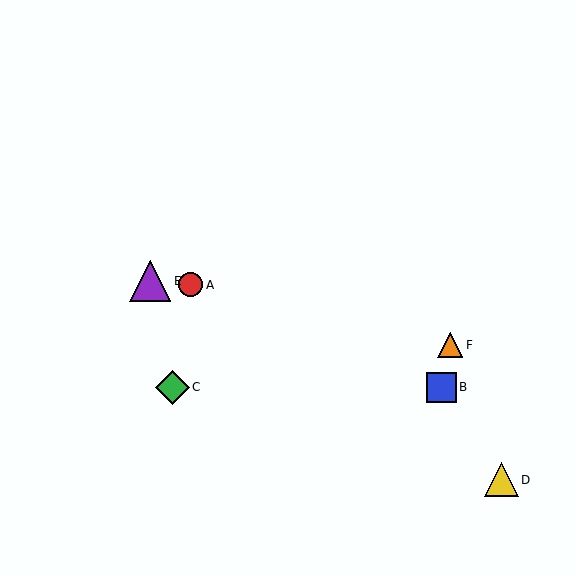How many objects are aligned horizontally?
2 objects (B, C) are aligned horizontally.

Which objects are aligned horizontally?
Objects B, C are aligned horizontally.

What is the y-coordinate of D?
Object D is at y≈480.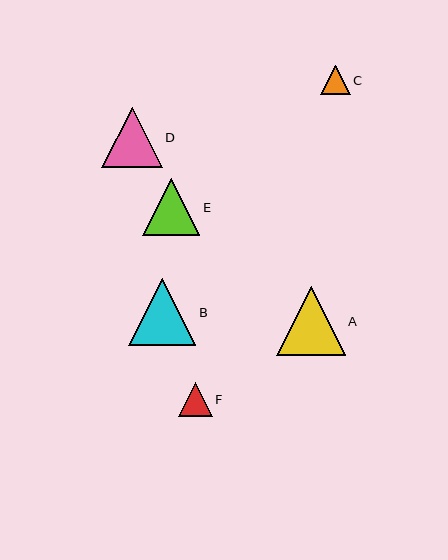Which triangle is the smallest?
Triangle C is the smallest with a size of approximately 29 pixels.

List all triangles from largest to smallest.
From largest to smallest: A, B, D, E, F, C.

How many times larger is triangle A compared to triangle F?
Triangle A is approximately 2.0 times the size of triangle F.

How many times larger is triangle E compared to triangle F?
Triangle E is approximately 1.7 times the size of triangle F.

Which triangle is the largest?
Triangle A is the largest with a size of approximately 69 pixels.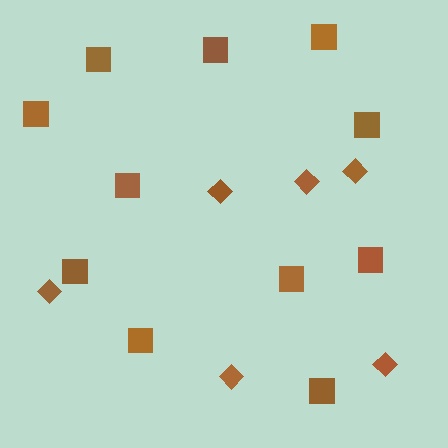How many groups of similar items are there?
There are 2 groups: one group of diamonds (6) and one group of squares (11).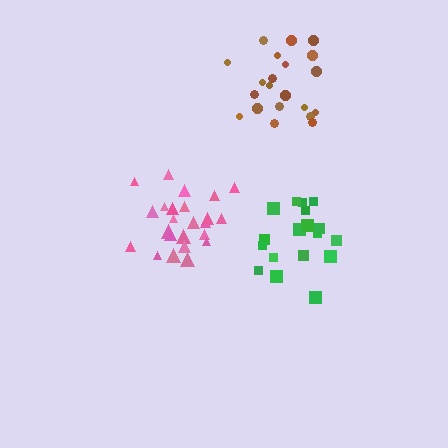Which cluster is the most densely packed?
Brown.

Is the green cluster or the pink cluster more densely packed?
Green.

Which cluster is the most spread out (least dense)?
Pink.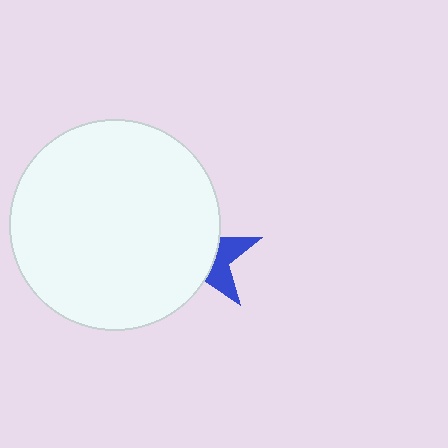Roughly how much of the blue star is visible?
A small part of it is visible (roughly 34%).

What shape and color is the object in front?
The object in front is a white circle.